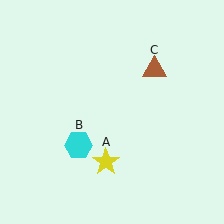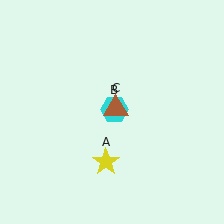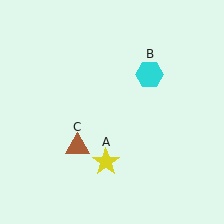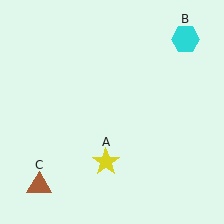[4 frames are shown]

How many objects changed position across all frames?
2 objects changed position: cyan hexagon (object B), brown triangle (object C).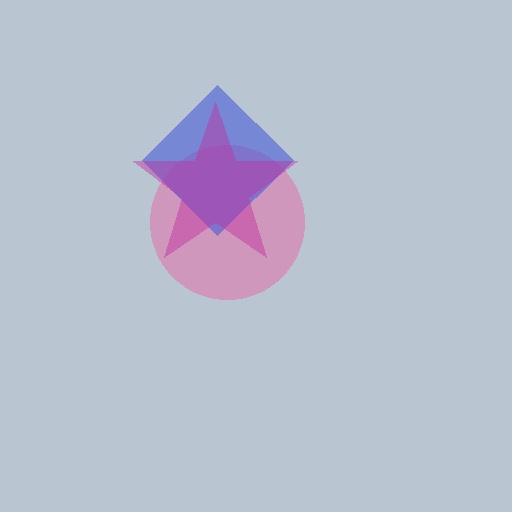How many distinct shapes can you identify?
There are 3 distinct shapes: a pink circle, a blue diamond, a magenta star.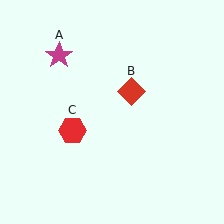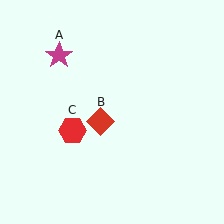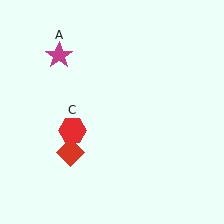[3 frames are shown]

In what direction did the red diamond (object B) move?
The red diamond (object B) moved down and to the left.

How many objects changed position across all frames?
1 object changed position: red diamond (object B).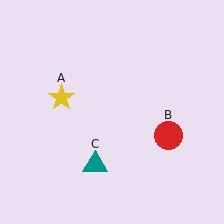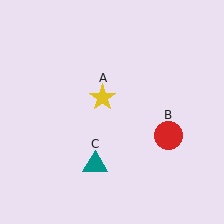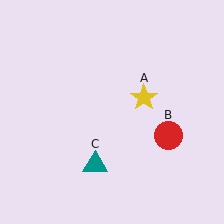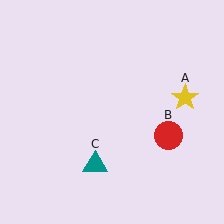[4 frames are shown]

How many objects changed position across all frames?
1 object changed position: yellow star (object A).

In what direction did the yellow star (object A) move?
The yellow star (object A) moved right.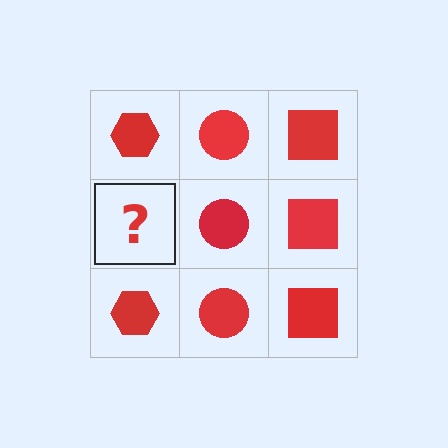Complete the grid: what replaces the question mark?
The question mark should be replaced with a red hexagon.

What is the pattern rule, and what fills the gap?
The rule is that each column has a consistent shape. The gap should be filled with a red hexagon.